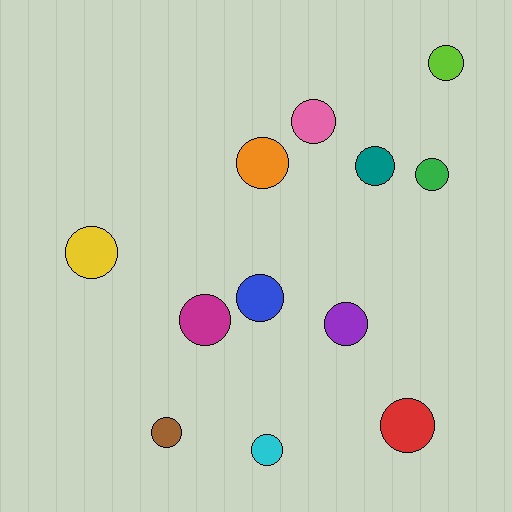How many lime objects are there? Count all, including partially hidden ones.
There is 1 lime object.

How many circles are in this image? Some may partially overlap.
There are 12 circles.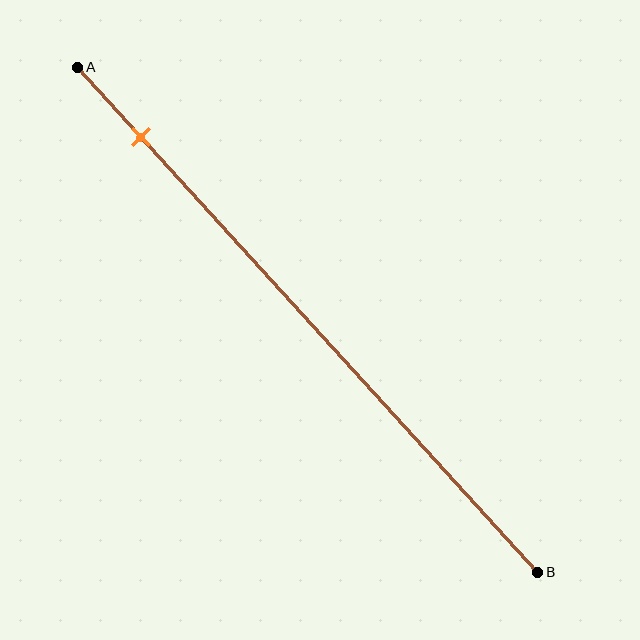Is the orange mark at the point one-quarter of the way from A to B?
No, the mark is at about 15% from A, not at the 25% one-quarter point.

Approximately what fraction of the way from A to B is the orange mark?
The orange mark is approximately 15% of the way from A to B.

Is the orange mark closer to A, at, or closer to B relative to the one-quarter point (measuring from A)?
The orange mark is closer to point A than the one-quarter point of segment AB.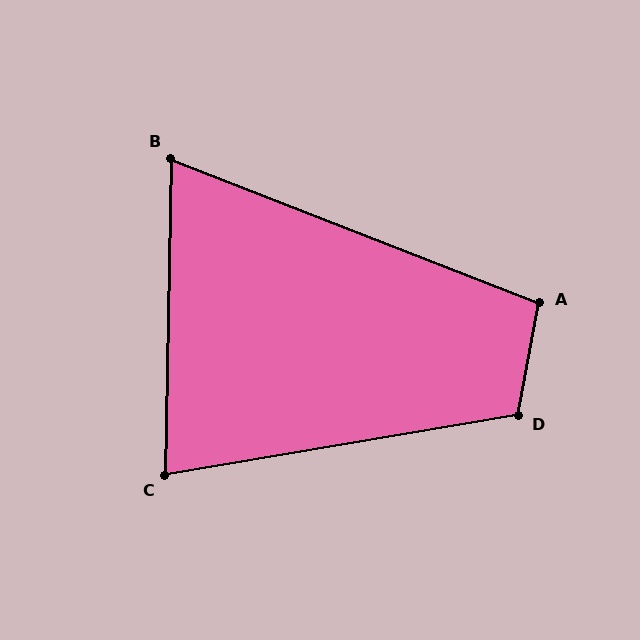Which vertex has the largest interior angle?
D, at approximately 110 degrees.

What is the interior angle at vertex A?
Approximately 101 degrees (obtuse).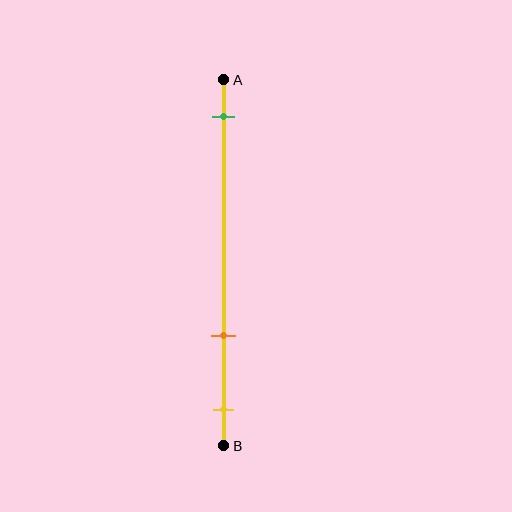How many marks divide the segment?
There are 3 marks dividing the segment.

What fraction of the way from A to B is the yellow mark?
The yellow mark is approximately 90% (0.9) of the way from A to B.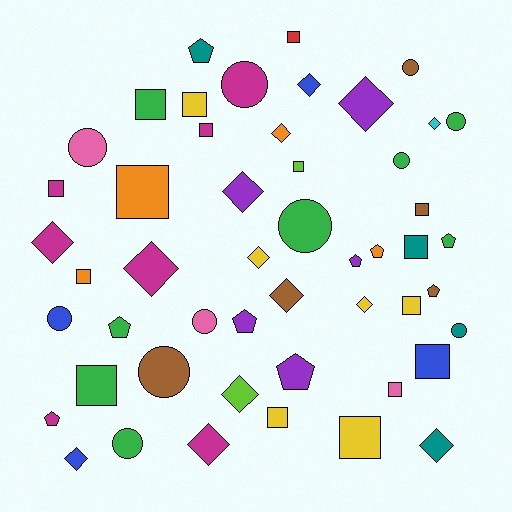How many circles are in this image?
There are 11 circles.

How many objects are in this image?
There are 50 objects.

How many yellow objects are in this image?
There are 6 yellow objects.